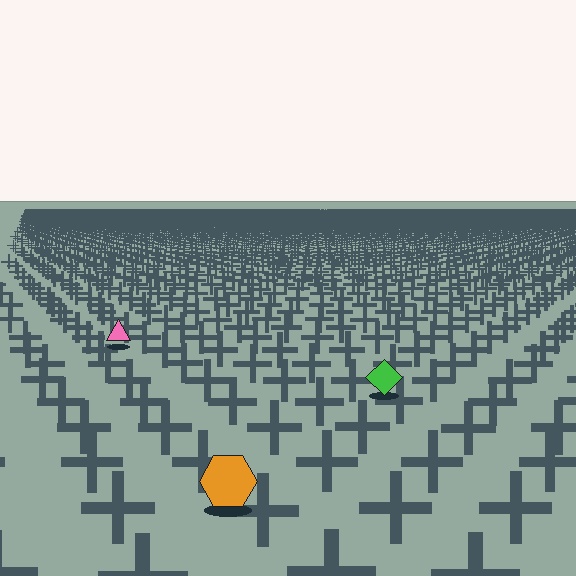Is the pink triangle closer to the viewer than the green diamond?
No. The green diamond is closer — you can tell from the texture gradient: the ground texture is coarser near it.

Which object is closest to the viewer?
The orange hexagon is closest. The texture marks near it are larger and more spread out.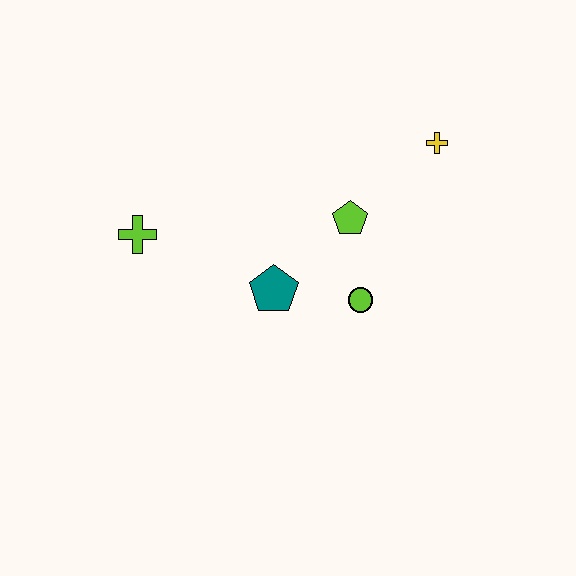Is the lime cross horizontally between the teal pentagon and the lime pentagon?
No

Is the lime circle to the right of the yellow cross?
No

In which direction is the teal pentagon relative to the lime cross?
The teal pentagon is to the right of the lime cross.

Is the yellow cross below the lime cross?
No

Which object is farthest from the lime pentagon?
The lime cross is farthest from the lime pentagon.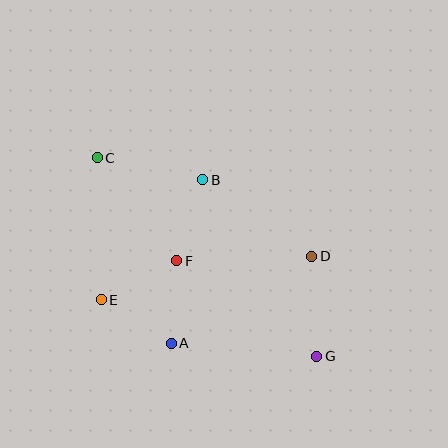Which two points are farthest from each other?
Points C and G are farthest from each other.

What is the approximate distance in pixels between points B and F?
The distance between B and F is approximately 85 pixels.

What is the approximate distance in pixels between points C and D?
The distance between C and D is approximately 236 pixels.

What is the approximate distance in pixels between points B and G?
The distance between B and G is approximately 210 pixels.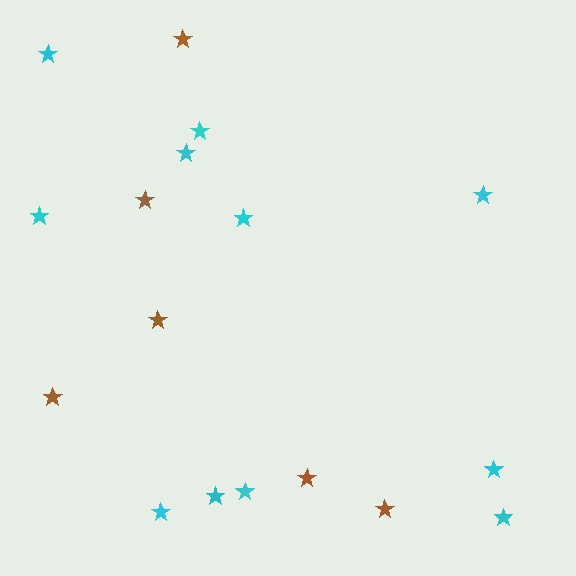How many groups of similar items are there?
There are 2 groups: one group of brown stars (6) and one group of cyan stars (11).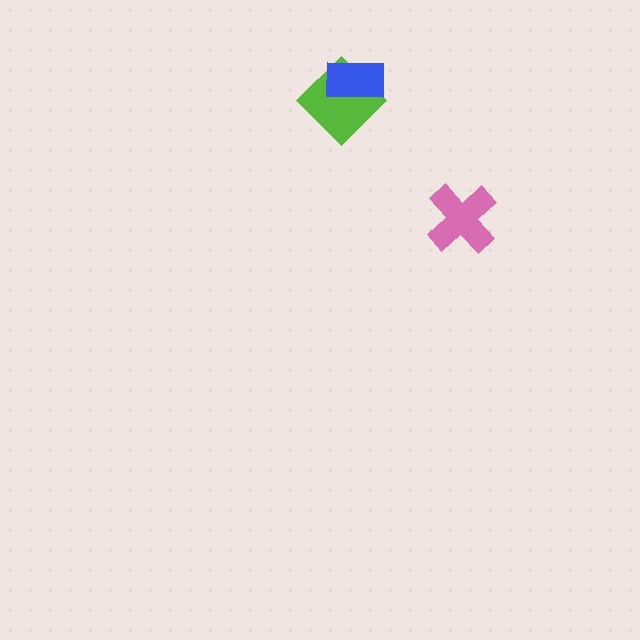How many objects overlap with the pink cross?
0 objects overlap with the pink cross.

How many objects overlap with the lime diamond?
1 object overlaps with the lime diamond.